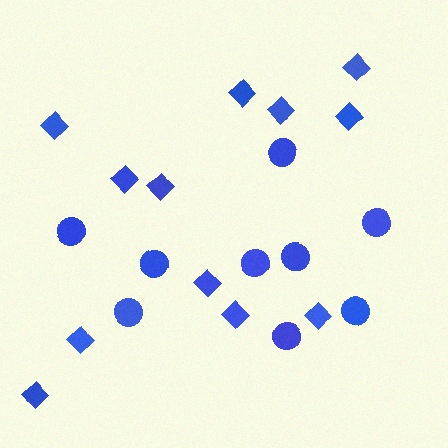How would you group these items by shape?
There are 2 groups: one group of diamonds (12) and one group of circles (9).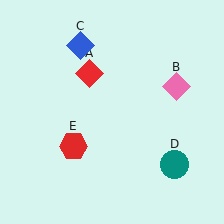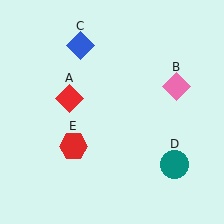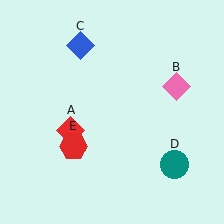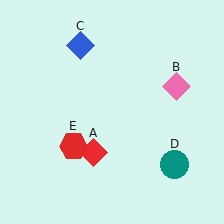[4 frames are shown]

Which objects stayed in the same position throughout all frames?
Pink diamond (object B) and blue diamond (object C) and teal circle (object D) and red hexagon (object E) remained stationary.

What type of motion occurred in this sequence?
The red diamond (object A) rotated counterclockwise around the center of the scene.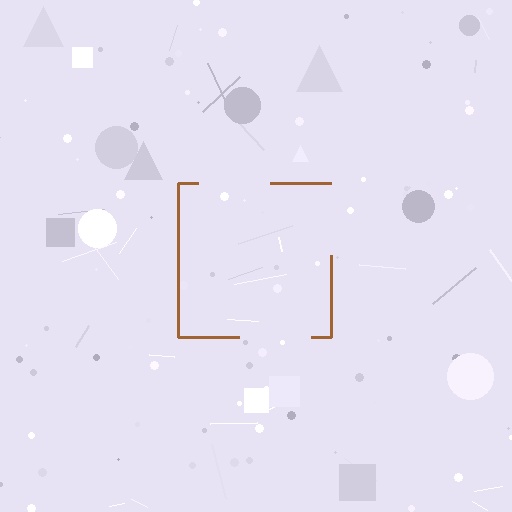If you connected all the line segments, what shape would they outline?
They would outline a square.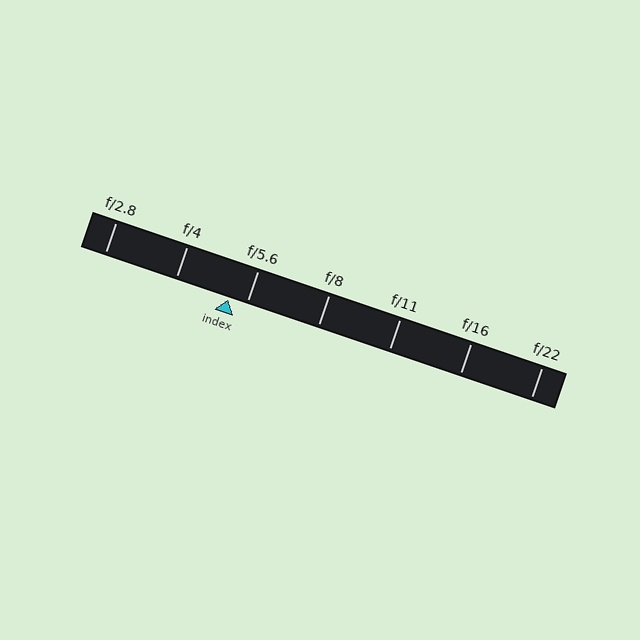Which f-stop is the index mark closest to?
The index mark is closest to f/5.6.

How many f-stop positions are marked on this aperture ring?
There are 7 f-stop positions marked.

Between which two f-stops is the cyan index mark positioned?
The index mark is between f/4 and f/5.6.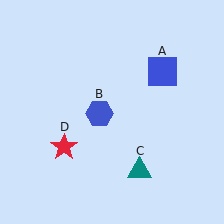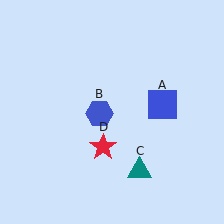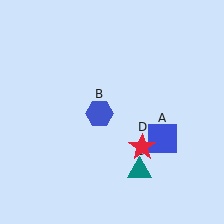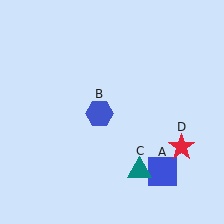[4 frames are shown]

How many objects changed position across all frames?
2 objects changed position: blue square (object A), red star (object D).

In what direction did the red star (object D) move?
The red star (object D) moved right.